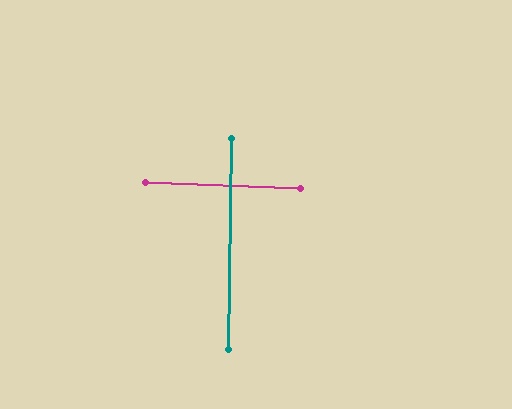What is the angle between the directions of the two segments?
Approximately 89 degrees.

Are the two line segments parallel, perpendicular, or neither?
Perpendicular — they meet at approximately 89°.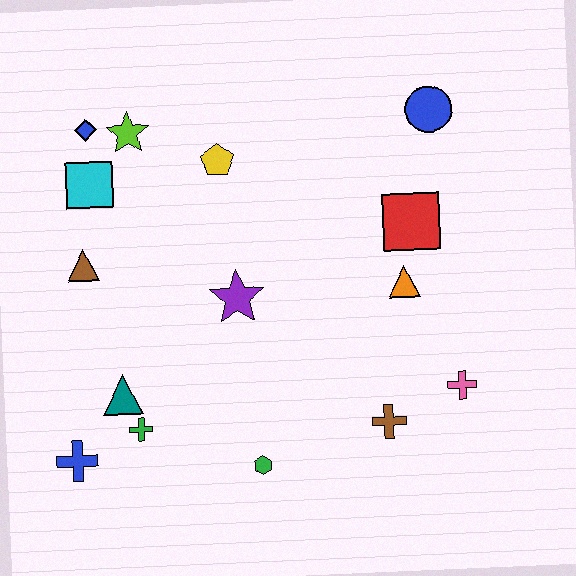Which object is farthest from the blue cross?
The blue circle is farthest from the blue cross.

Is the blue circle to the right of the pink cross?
No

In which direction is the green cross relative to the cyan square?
The green cross is below the cyan square.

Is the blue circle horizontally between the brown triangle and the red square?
No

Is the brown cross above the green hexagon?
Yes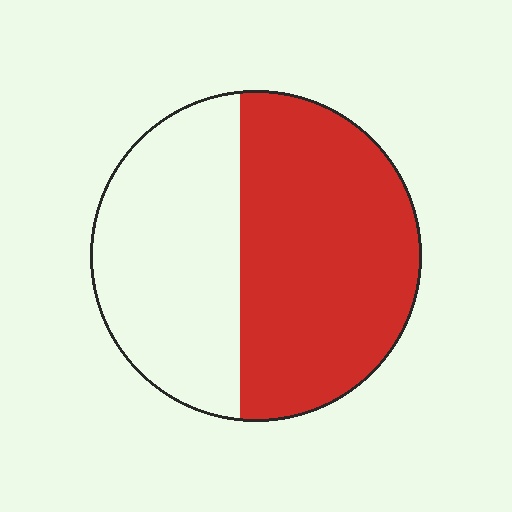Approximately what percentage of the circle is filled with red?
Approximately 55%.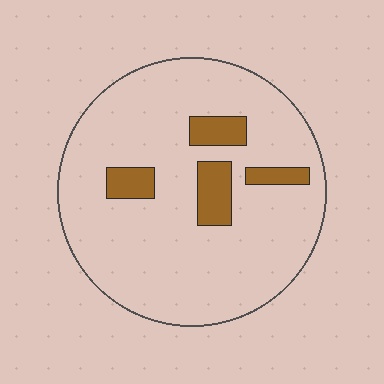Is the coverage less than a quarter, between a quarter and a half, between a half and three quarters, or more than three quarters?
Less than a quarter.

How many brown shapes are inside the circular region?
4.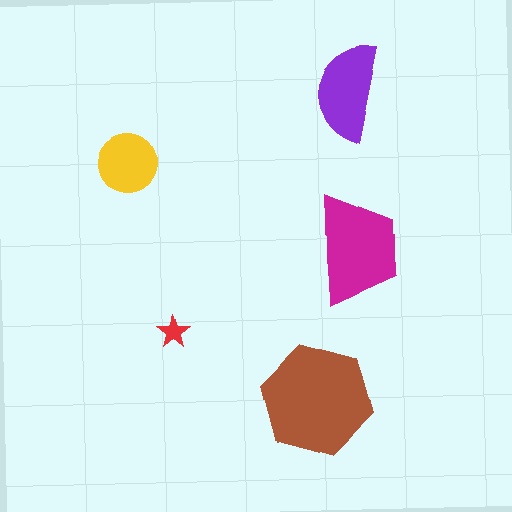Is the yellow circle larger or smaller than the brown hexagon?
Smaller.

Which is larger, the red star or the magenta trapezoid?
The magenta trapezoid.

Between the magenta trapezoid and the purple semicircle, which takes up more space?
The magenta trapezoid.